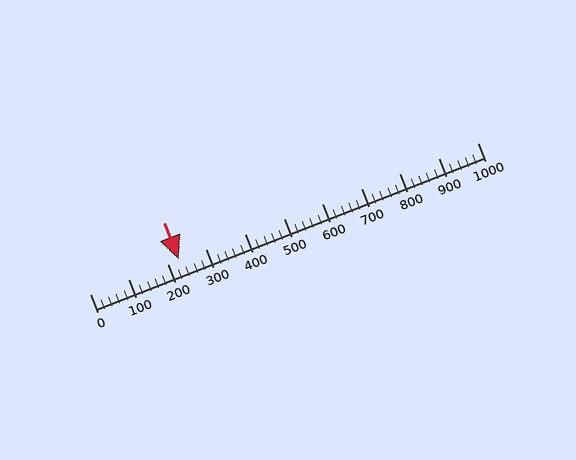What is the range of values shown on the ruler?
The ruler shows values from 0 to 1000.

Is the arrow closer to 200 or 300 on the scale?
The arrow is closer to 200.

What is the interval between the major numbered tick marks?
The major tick marks are spaced 100 units apart.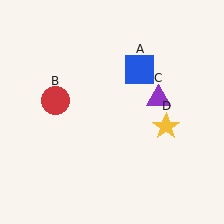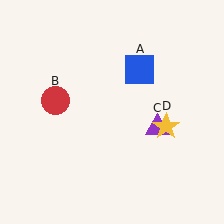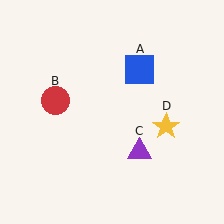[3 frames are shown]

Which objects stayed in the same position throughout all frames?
Blue square (object A) and red circle (object B) and yellow star (object D) remained stationary.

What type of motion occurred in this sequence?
The purple triangle (object C) rotated clockwise around the center of the scene.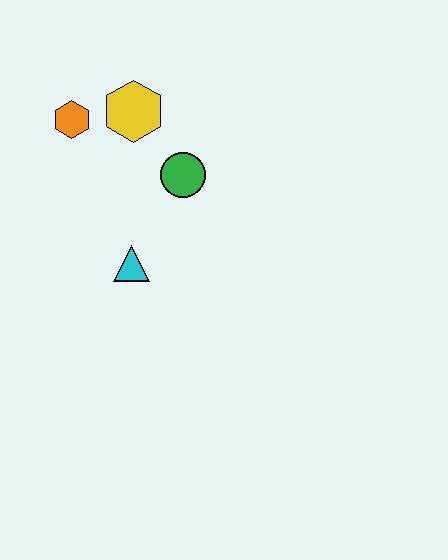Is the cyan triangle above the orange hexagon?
No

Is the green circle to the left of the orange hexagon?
No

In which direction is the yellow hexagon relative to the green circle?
The yellow hexagon is above the green circle.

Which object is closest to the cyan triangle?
The green circle is closest to the cyan triangle.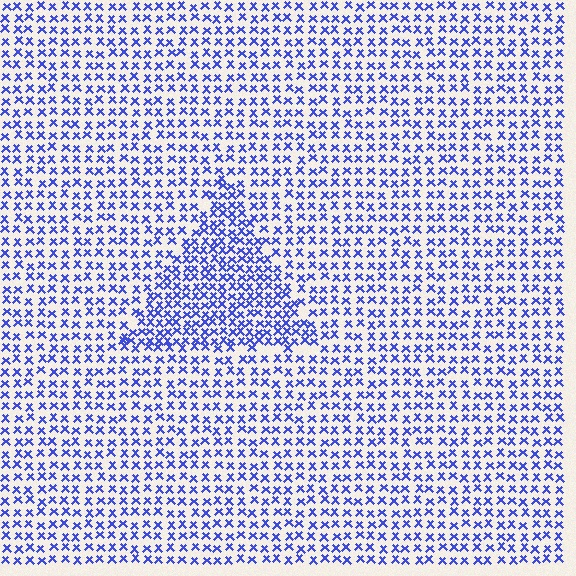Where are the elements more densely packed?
The elements are more densely packed inside the triangle boundary.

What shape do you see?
I see a triangle.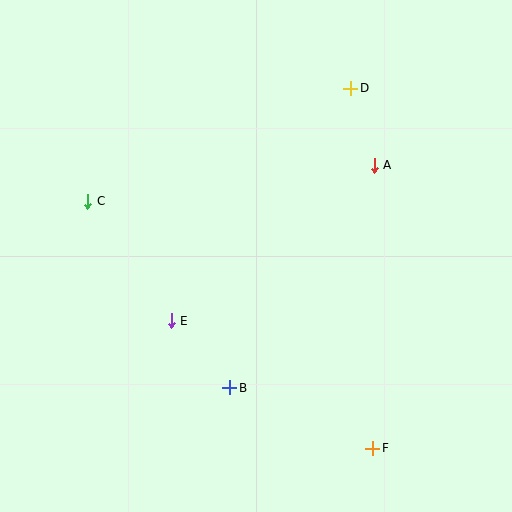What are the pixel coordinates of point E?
Point E is at (171, 321).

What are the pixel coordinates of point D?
Point D is at (351, 88).